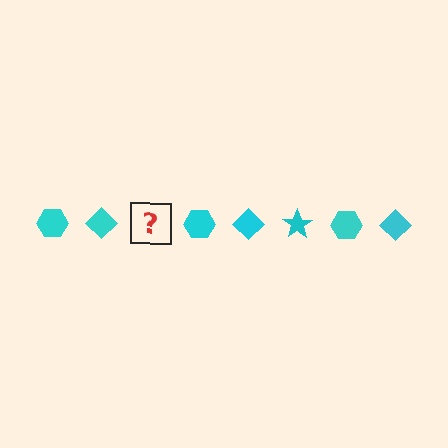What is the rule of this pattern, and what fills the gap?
The rule is that the pattern cycles through hexagon, diamond, star shapes in cyan. The gap should be filled with a cyan star.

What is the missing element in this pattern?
The missing element is a cyan star.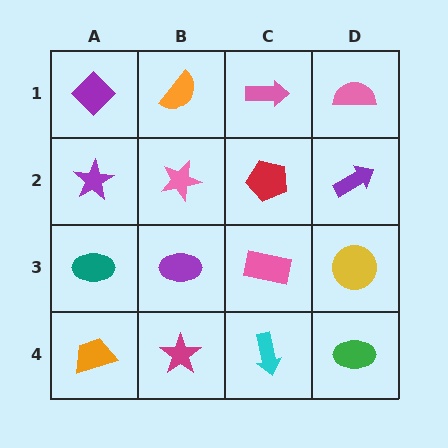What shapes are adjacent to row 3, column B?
A pink star (row 2, column B), a magenta star (row 4, column B), a teal ellipse (row 3, column A), a pink rectangle (row 3, column C).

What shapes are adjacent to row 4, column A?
A teal ellipse (row 3, column A), a magenta star (row 4, column B).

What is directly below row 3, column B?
A magenta star.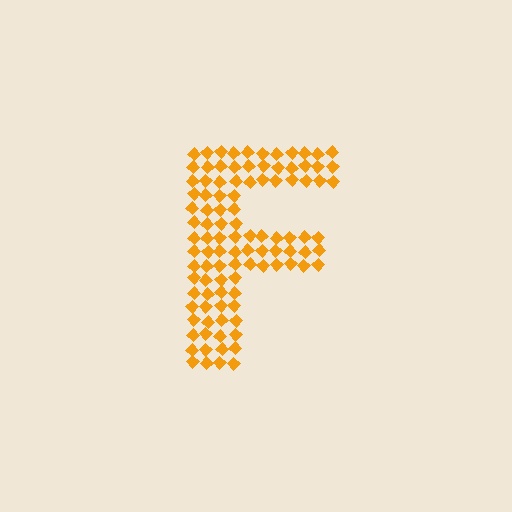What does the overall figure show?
The overall figure shows the letter F.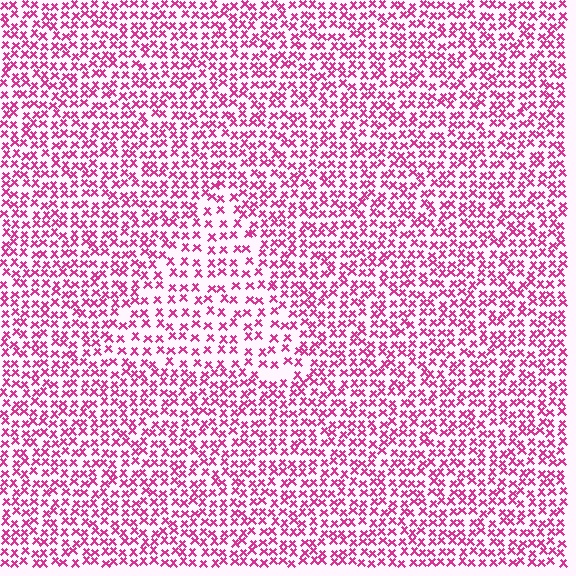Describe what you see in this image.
The image contains small magenta elements arranged at two different densities. A triangle-shaped region is visible where the elements are less densely packed than the surrounding area.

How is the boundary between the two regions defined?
The boundary is defined by a change in element density (approximately 1.6x ratio). All elements are the same color, size, and shape.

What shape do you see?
I see a triangle.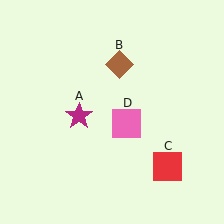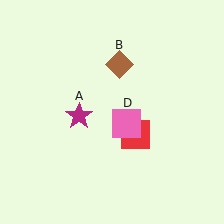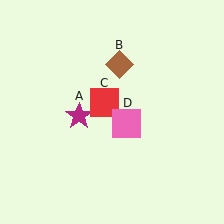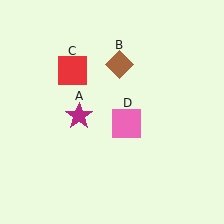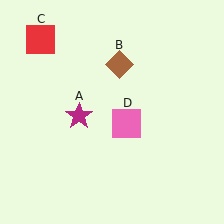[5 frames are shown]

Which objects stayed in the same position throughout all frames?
Magenta star (object A) and brown diamond (object B) and pink square (object D) remained stationary.